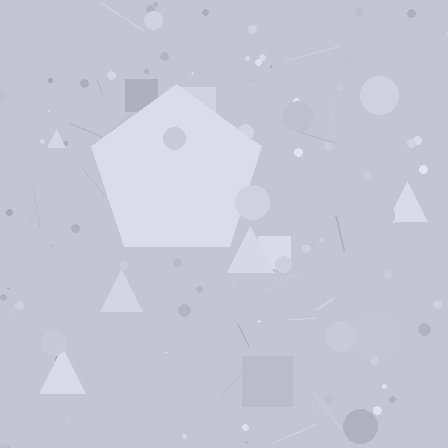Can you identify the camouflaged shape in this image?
The camouflaged shape is a pentagon.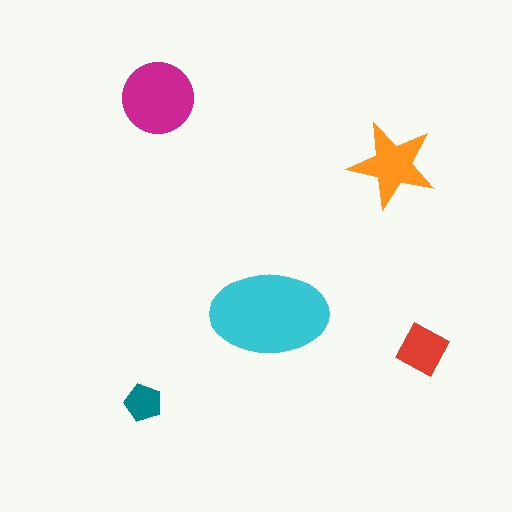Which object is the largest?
The cyan ellipse.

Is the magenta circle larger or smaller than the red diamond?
Larger.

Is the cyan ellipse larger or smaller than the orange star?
Larger.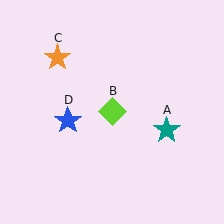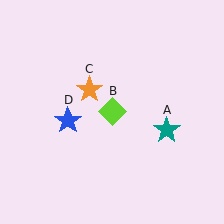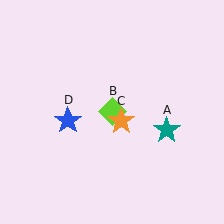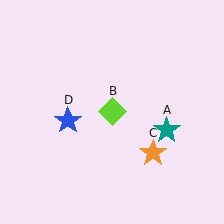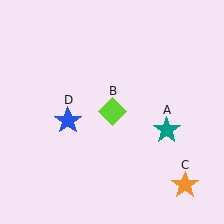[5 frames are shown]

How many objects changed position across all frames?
1 object changed position: orange star (object C).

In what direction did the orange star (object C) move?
The orange star (object C) moved down and to the right.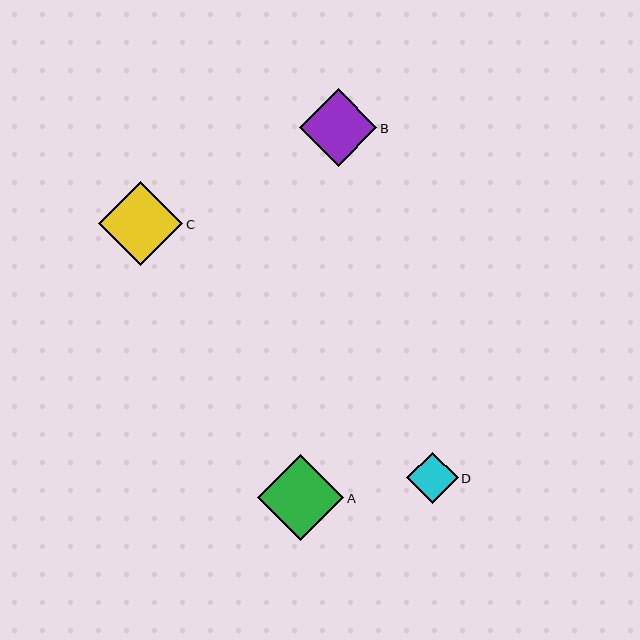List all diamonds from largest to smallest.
From largest to smallest: A, C, B, D.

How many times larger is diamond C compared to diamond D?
Diamond C is approximately 1.6 times the size of diamond D.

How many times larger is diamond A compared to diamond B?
Diamond A is approximately 1.1 times the size of diamond B.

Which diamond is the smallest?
Diamond D is the smallest with a size of approximately 52 pixels.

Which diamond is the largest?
Diamond A is the largest with a size of approximately 86 pixels.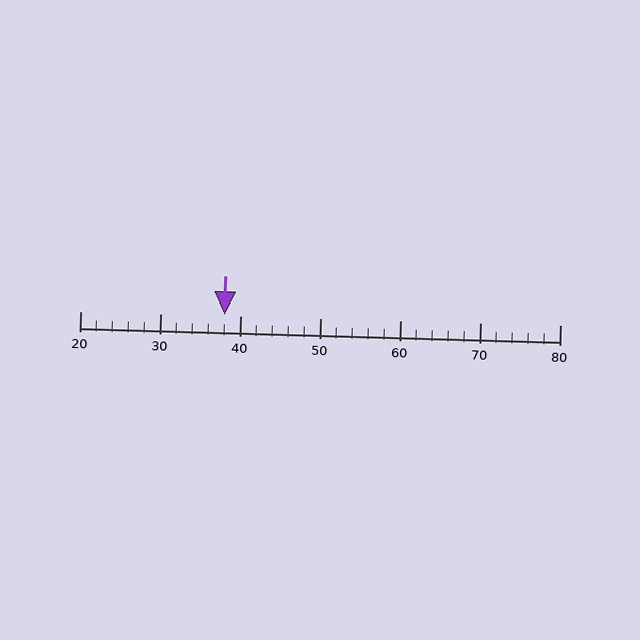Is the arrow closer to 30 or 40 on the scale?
The arrow is closer to 40.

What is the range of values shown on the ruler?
The ruler shows values from 20 to 80.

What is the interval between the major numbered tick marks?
The major tick marks are spaced 10 units apart.